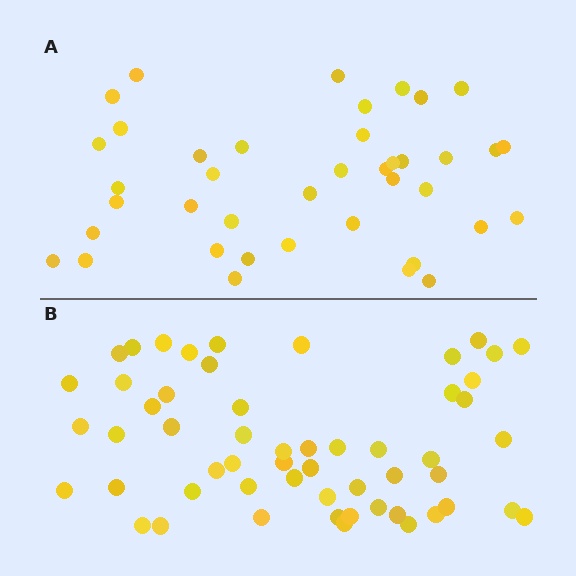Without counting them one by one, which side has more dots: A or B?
Region B (the bottom region) has more dots.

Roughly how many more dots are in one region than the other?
Region B has approximately 15 more dots than region A.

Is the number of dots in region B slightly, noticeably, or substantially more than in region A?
Region B has noticeably more, but not dramatically so. The ratio is roughly 1.4 to 1.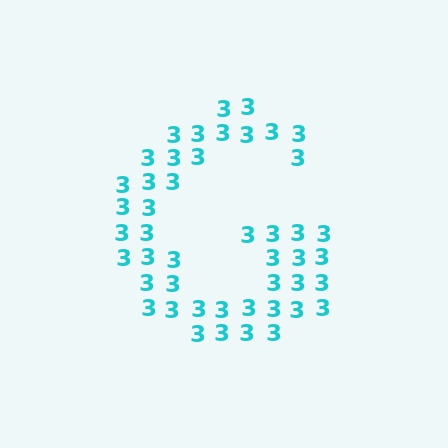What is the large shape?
The large shape is the letter G.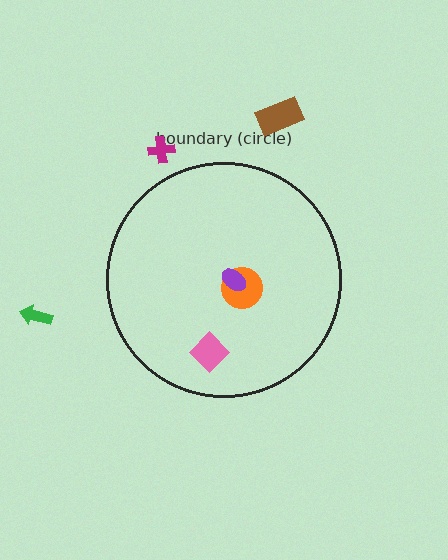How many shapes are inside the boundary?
3 inside, 3 outside.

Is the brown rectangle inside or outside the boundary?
Outside.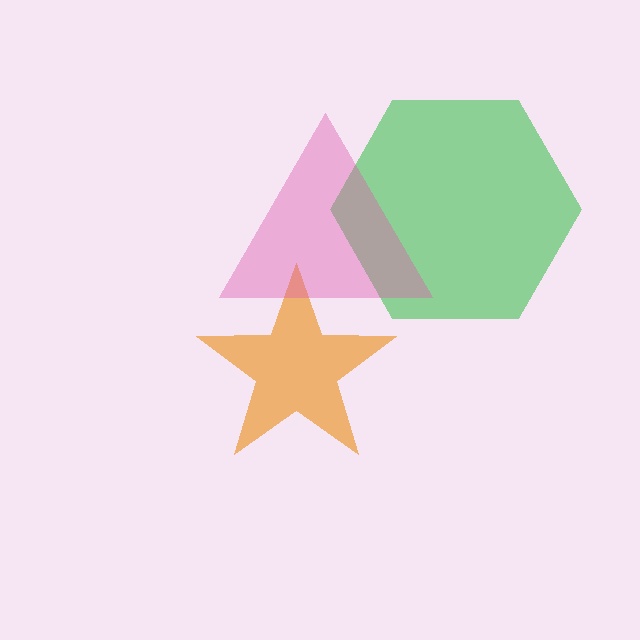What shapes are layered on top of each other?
The layered shapes are: a green hexagon, an orange star, a pink triangle.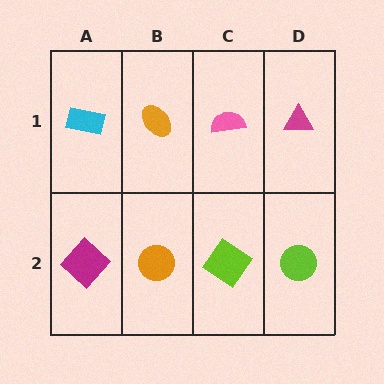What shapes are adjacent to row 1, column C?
A lime diamond (row 2, column C), an orange ellipse (row 1, column B), a magenta triangle (row 1, column D).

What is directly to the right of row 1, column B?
A pink semicircle.